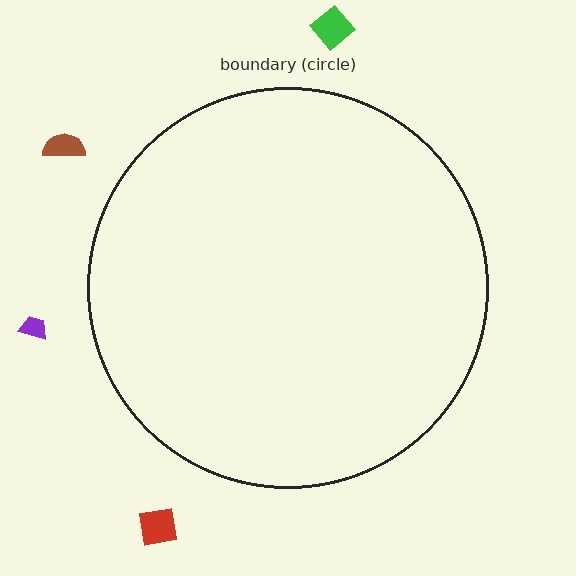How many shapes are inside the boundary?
0 inside, 4 outside.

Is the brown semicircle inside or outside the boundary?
Outside.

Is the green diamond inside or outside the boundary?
Outside.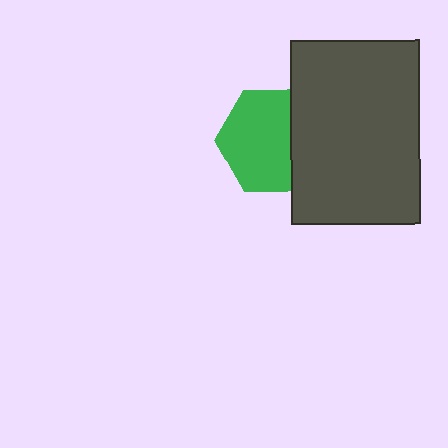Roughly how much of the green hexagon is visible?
Most of it is visible (roughly 70%).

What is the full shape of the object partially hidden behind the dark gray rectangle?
The partially hidden object is a green hexagon.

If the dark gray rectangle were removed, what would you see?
You would see the complete green hexagon.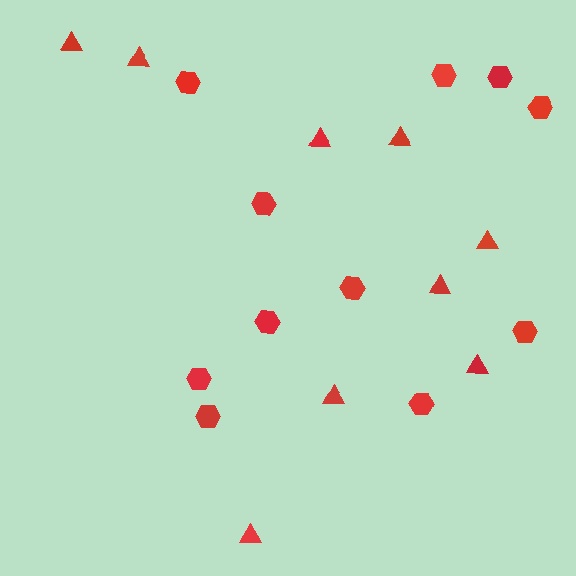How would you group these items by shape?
There are 2 groups: one group of hexagons (11) and one group of triangles (9).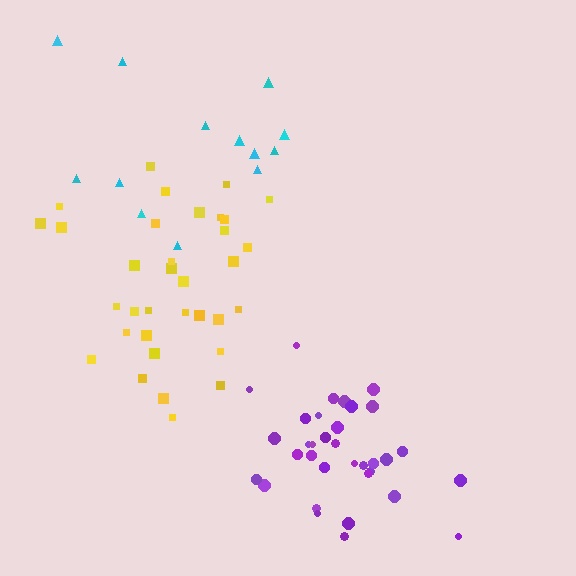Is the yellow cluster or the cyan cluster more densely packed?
Yellow.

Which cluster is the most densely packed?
Purple.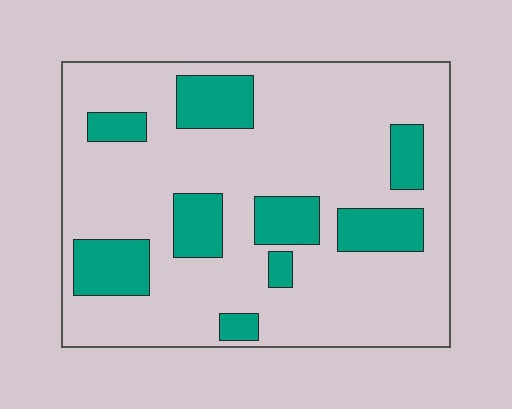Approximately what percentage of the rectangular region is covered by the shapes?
Approximately 20%.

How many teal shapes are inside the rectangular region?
9.